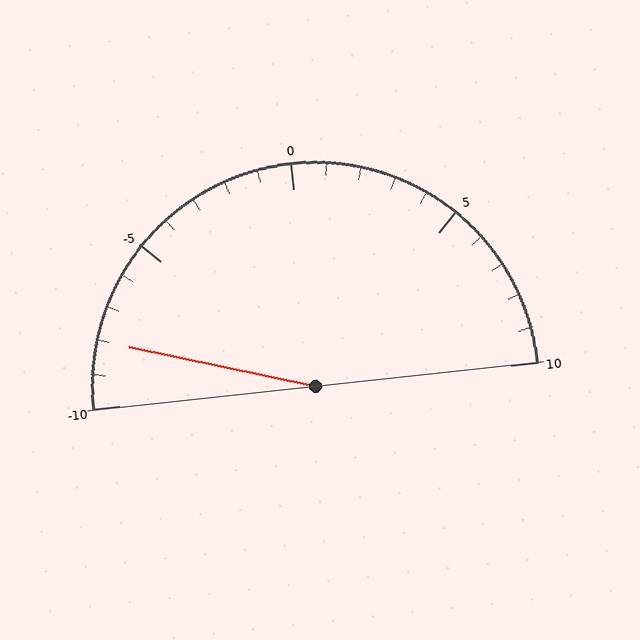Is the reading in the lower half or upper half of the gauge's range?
The reading is in the lower half of the range (-10 to 10).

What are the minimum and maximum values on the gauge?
The gauge ranges from -10 to 10.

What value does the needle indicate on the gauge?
The needle indicates approximately -8.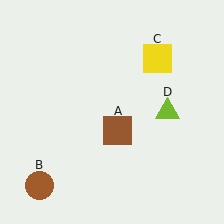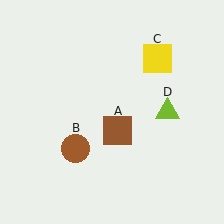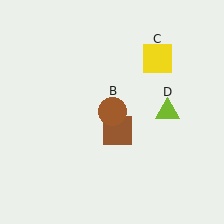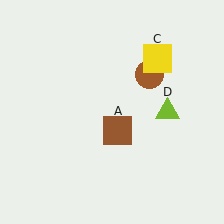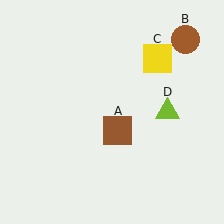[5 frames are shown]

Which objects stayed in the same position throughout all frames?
Brown square (object A) and yellow square (object C) and lime triangle (object D) remained stationary.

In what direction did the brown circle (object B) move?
The brown circle (object B) moved up and to the right.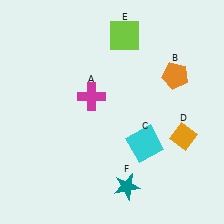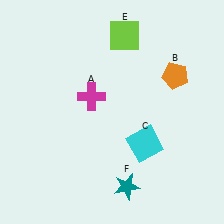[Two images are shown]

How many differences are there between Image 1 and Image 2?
There is 1 difference between the two images.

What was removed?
The orange diamond (D) was removed in Image 2.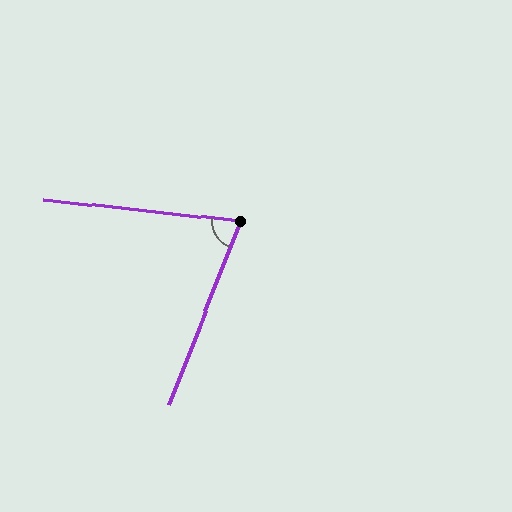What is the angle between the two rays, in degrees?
Approximately 75 degrees.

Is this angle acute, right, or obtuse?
It is acute.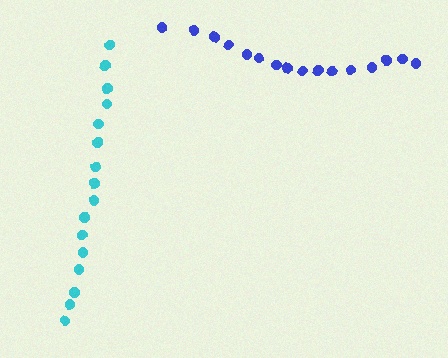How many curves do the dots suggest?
There are 2 distinct paths.